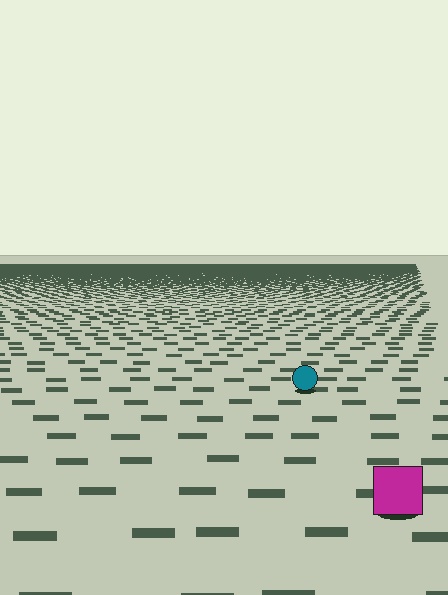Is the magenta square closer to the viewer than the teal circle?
Yes. The magenta square is closer — you can tell from the texture gradient: the ground texture is coarser near it.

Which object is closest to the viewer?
The magenta square is closest. The texture marks near it are larger and more spread out.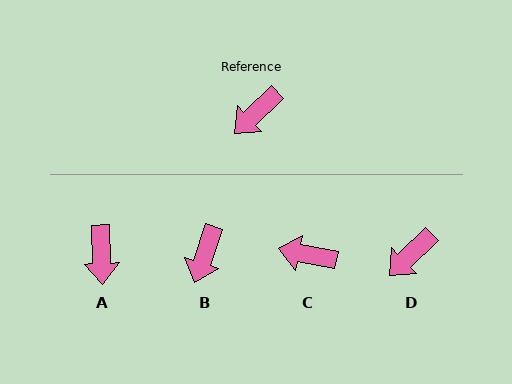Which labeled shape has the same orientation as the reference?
D.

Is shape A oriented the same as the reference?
No, it is off by about 49 degrees.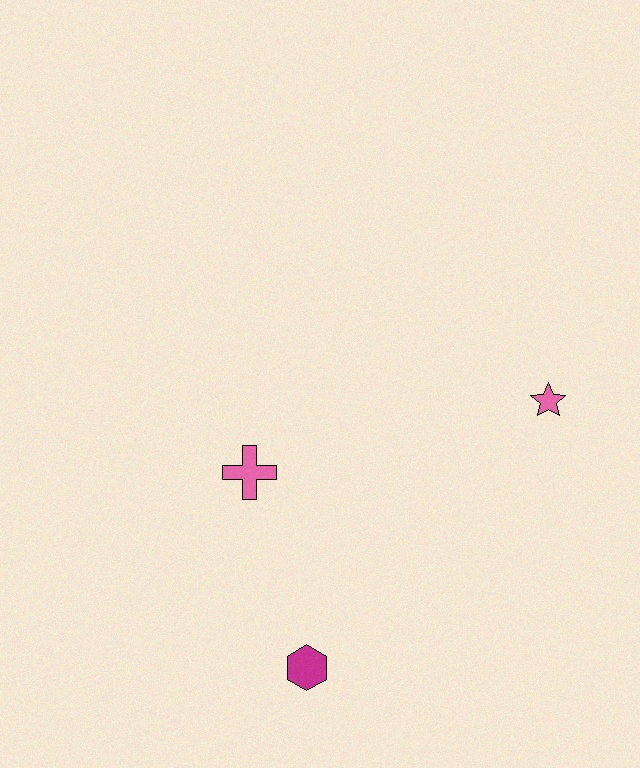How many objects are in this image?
There are 3 objects.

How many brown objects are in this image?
There are no brown objects.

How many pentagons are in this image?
There are no pentagons.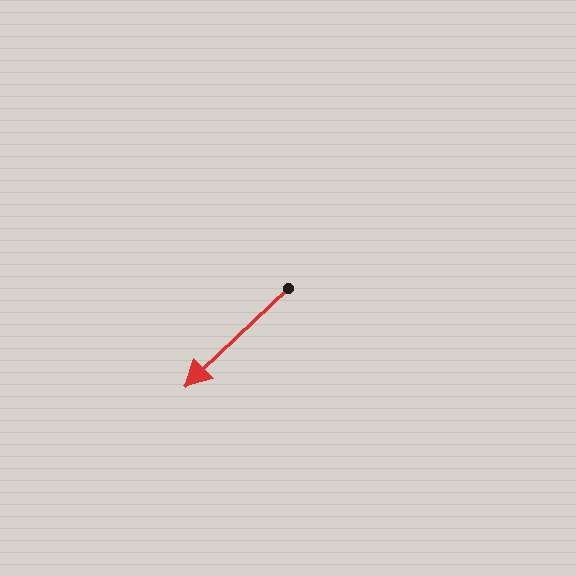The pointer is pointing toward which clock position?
Roughly 8 o'clock.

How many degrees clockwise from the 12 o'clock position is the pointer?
Approximately 226 degrees.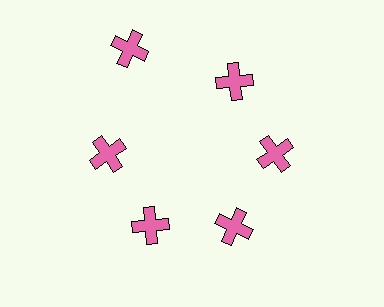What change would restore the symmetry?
The symmetry would be restored by moving it inward, back onto the ring so that all 6 crosses sit at equal angles and equal distance from the center.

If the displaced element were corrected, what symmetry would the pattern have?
It would have 6-fold rotational symmetry — the pattern would map onto itself every 60 degrees.